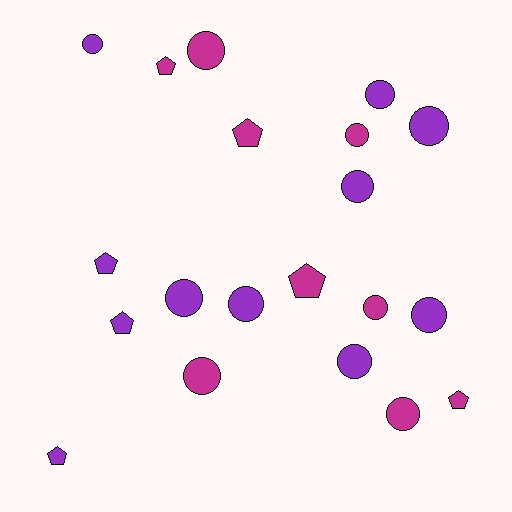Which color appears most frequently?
Purple, with 11 objects.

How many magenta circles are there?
There are 5 magenta circles.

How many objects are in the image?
There are 20 objects.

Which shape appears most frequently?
Circle, with 13 objects.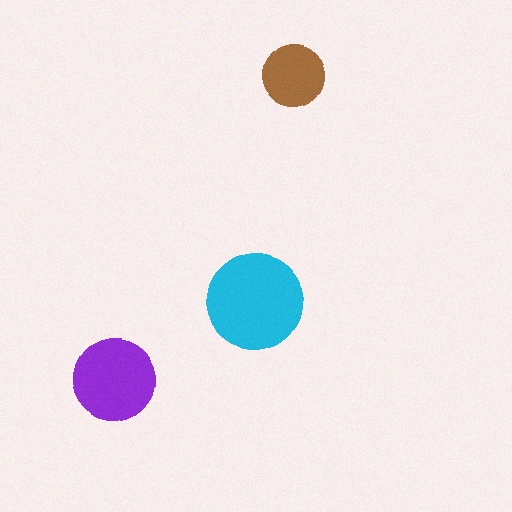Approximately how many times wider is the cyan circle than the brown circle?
About 1.5 times wider.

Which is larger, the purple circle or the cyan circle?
The cyan one.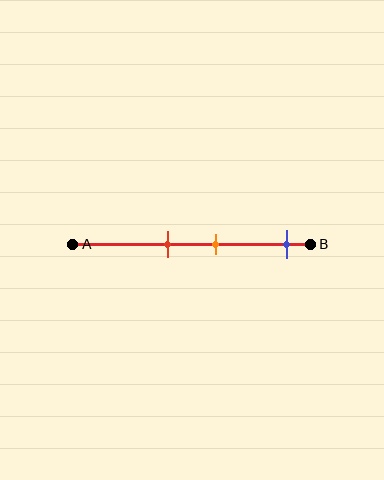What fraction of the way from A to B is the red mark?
The red mark is approximately 40% (0.4) of the way from A to B.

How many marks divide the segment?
There are 3 marks dividing the segment.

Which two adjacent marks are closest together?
The red and orange marks are the closest adjacent pair.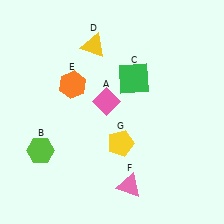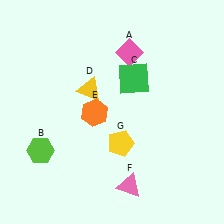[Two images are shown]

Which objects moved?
The objects that moved are: the pink diamond (A), the yellow triangle (D), the orange hexagon (E).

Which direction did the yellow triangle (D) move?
The yellow triangle (D) moved down.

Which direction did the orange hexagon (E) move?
The orange hexagon (E) moved down.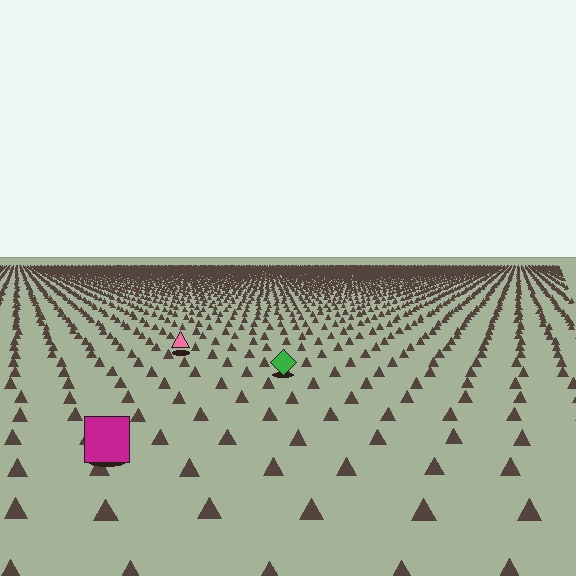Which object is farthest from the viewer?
The pink triangle is farthest from the viewer. It appears smaller and the ground texture around it is denser.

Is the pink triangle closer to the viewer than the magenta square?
No. The magenta square is closer — you can tell from the texture gradient: the ground texture is coarser near it.